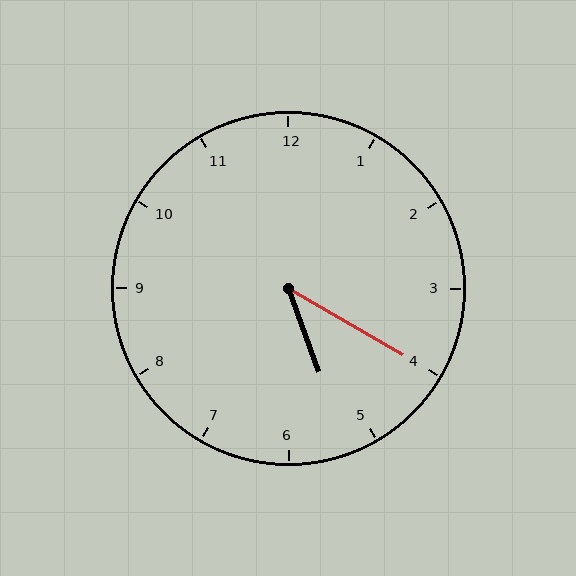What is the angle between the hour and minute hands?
Approximately 40 degrees.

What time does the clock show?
5:20.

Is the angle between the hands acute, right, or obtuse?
It is acute.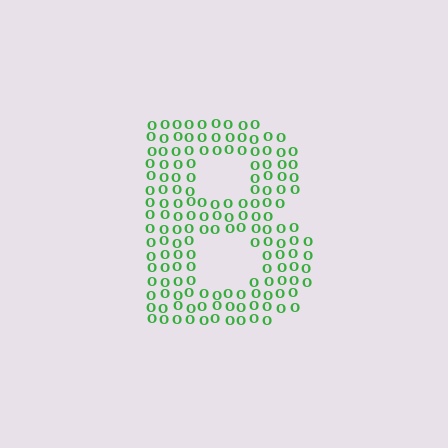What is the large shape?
The large shape is the letter B.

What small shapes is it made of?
It is made of small letter O's.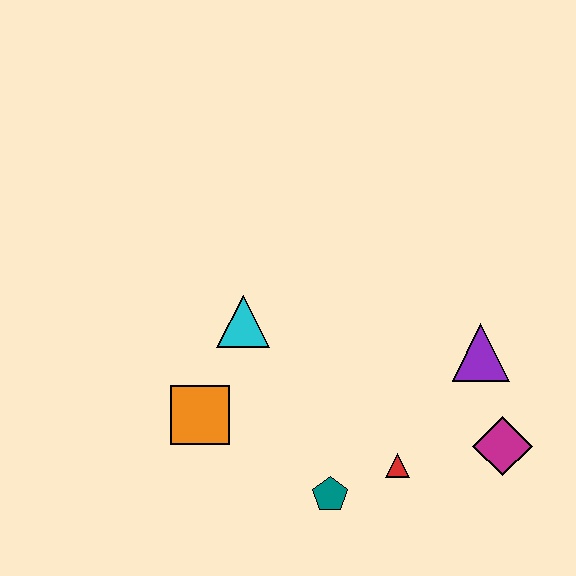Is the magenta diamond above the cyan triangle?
No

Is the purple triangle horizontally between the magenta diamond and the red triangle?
Yes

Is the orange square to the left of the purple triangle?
Yes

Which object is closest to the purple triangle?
The magenta diamond is closest to the purple triangle.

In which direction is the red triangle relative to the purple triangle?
The red triangle is below the purple triangle.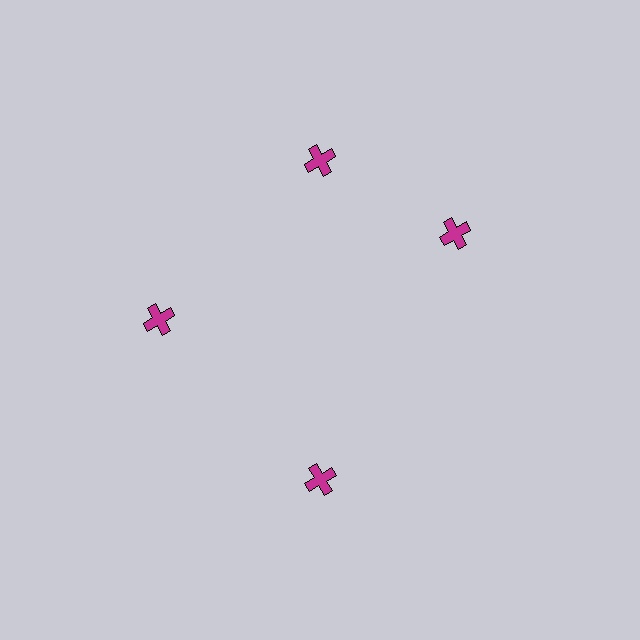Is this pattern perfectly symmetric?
No. The 4 magenta crosses are arranged in a ring, but one element near the 3 o'clock position is rotated out of alignment along the ring, breaking the 4-fold rotational symmetry.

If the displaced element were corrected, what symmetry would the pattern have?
It would have 4-fold rotational symmetry — the pattern would map onto itself every 90 degrees.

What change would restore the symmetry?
The symmetry would be restored by rotating it back into even spacing with its neighbors so that all 4 crosses sit at equal angles and equal distance from the center.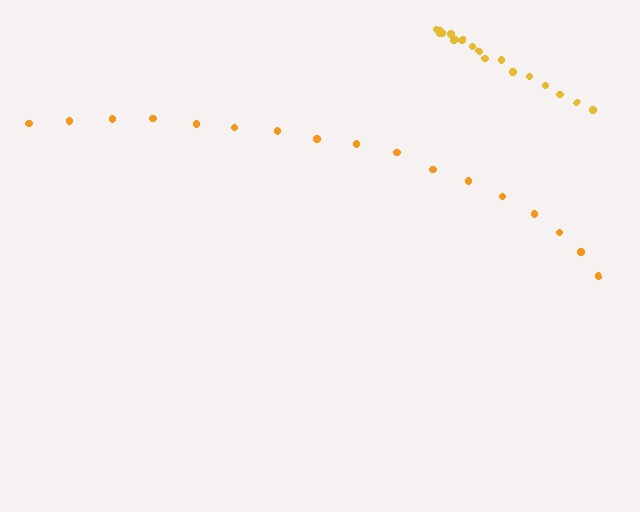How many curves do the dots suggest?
There are 2 distinct paths.